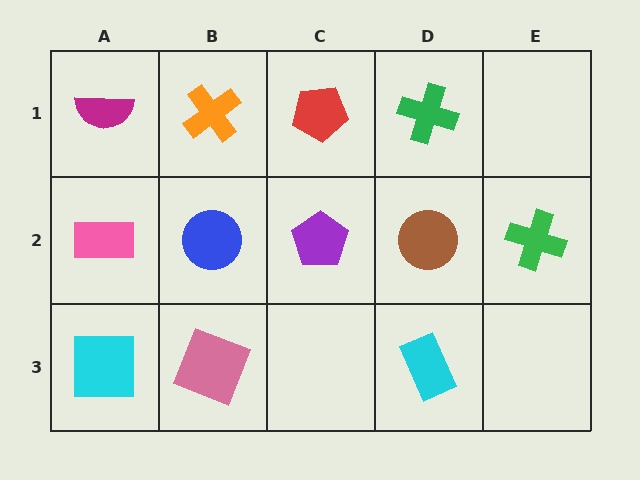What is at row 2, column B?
A blue circle.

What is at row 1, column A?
A magenta semicircle.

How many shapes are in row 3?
3 shapes.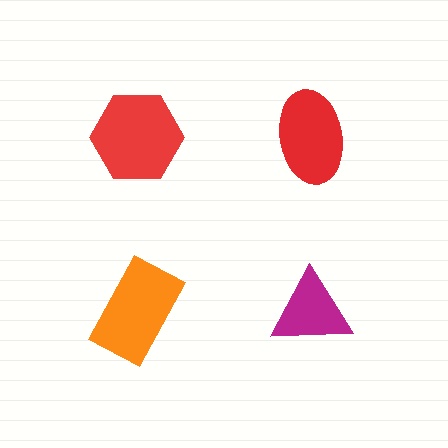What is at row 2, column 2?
A magenta triangle.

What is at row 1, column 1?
A red hexagon.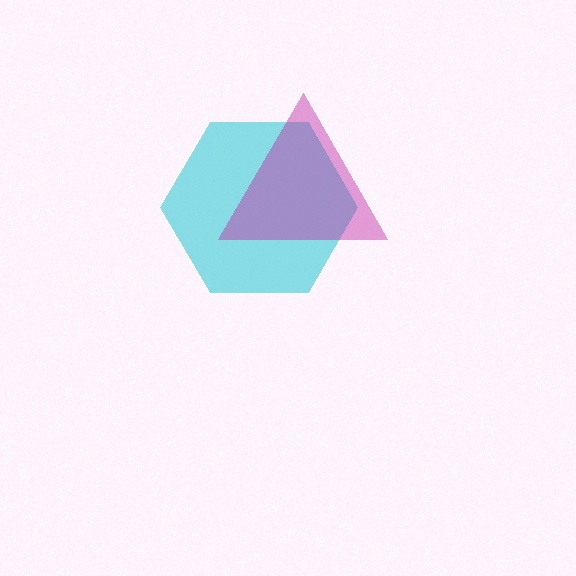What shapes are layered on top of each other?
The layered shapes are: a cyan hexagon, a magenta triangle.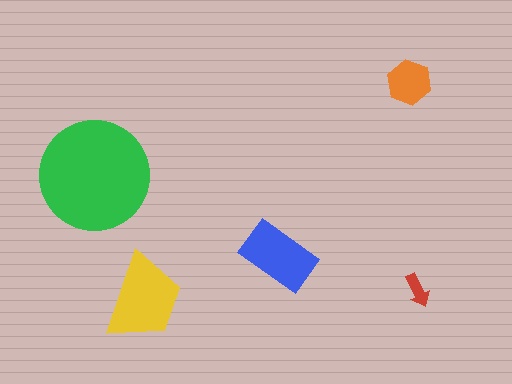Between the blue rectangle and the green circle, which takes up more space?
The green circle.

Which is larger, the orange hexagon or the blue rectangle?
The blue rectangle.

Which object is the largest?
The green circle.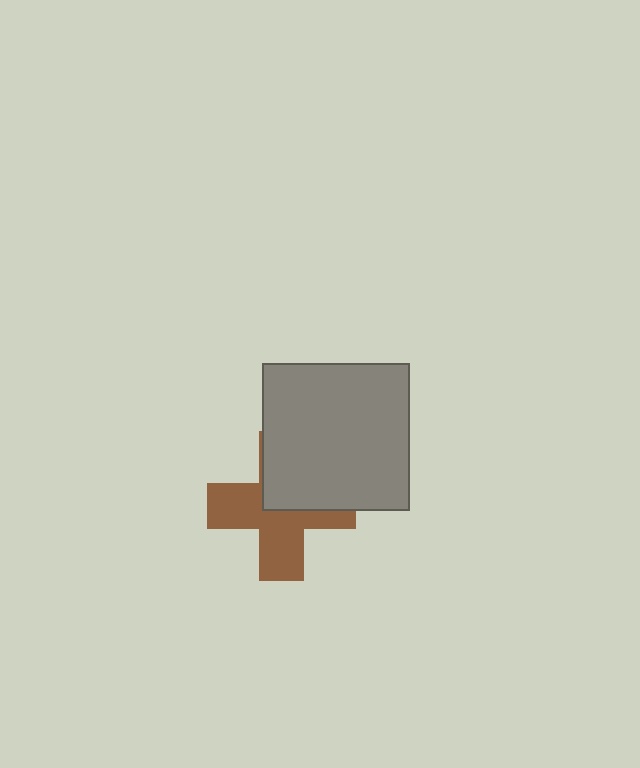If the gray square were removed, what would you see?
You would see the complete brown cross.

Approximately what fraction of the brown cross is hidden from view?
Roughly 42% of the brown cross is hidden behind the gray square.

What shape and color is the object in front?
The object in front is a gray square.